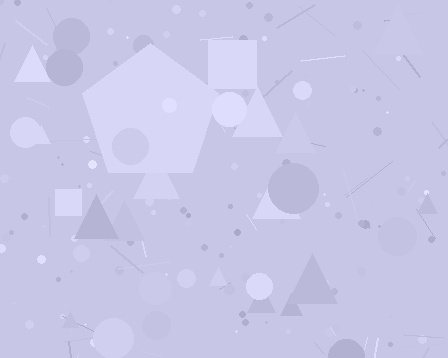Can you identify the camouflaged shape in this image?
The camouflaged shape is a pentagon.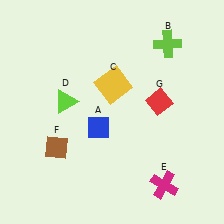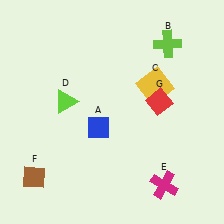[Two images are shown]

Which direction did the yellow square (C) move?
The yellow square (C) moved right.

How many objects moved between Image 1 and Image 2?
2 objects moved between the two images.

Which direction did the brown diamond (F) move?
The brown diamond (F) moved down.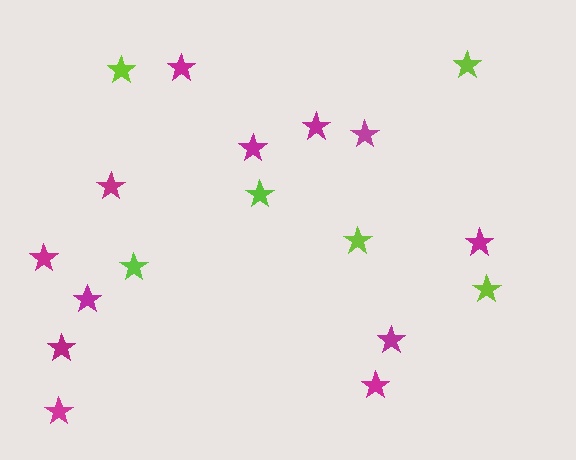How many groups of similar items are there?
There are 2 groups: one group of magenta stars (12) and one group of lime stars (6).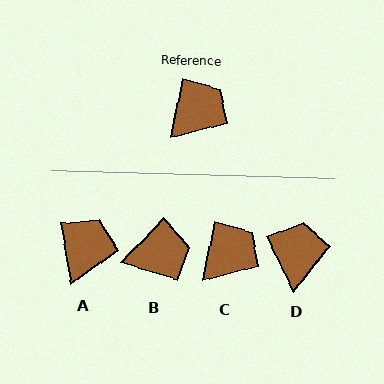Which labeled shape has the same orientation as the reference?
C.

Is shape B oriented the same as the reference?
No, it is off by about 32 degrees.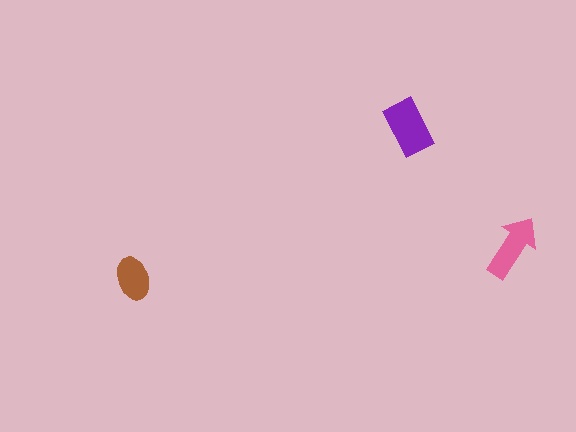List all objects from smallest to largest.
The brown ellipse, the pink arrow, the purple rectangle.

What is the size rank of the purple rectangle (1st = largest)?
1st.